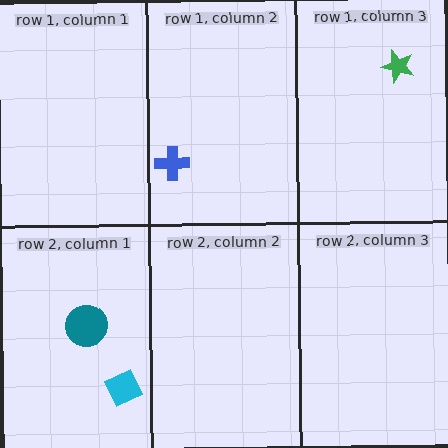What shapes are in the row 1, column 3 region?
The green star.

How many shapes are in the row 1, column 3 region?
1.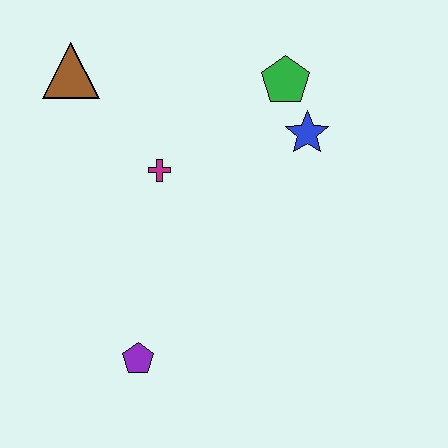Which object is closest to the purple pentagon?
The magenta cross is closest to the purple pentagon.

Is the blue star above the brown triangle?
No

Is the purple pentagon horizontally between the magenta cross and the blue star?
No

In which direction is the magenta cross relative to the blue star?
The magenta cross is to the left of the blue star.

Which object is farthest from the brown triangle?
The purple pentagon is farthest from the brown triangle.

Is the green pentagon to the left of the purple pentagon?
No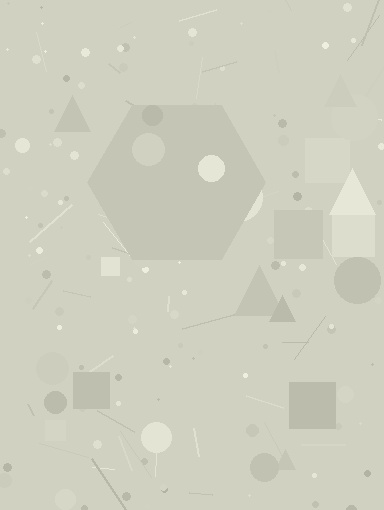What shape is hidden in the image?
A hexagon is hidden in the image.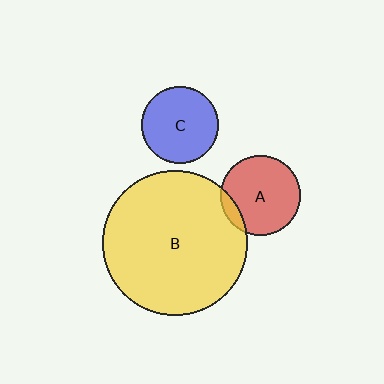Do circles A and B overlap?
Yes.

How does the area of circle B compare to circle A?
Approximately 3.2 times.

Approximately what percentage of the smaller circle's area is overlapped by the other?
Approximately 10%.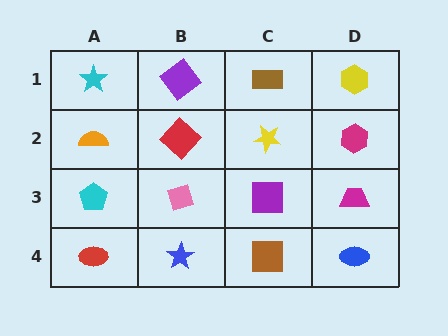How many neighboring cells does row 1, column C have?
3.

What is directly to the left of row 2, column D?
A yellow star.